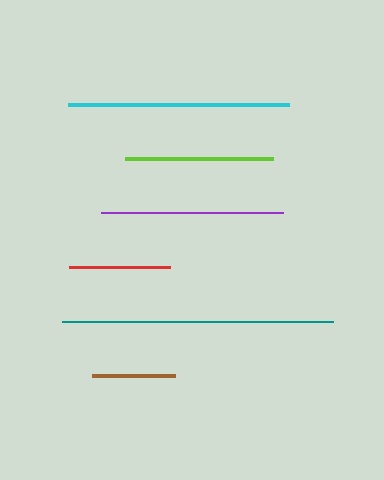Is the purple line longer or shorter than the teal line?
The teal line is longer than the purple line.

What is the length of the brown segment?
The brown segment is approximately 83 pixels long.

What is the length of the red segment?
The red segment is approximately 101 pixels long.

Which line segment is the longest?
The teal line is the longest at approximately 271 pixels.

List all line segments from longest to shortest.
From longest to shortest: teal, cyan, purple, lime, red, brown.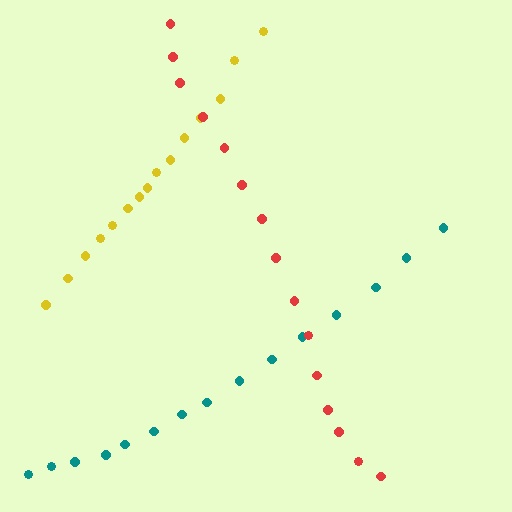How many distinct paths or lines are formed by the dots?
There are 3 distinct paths.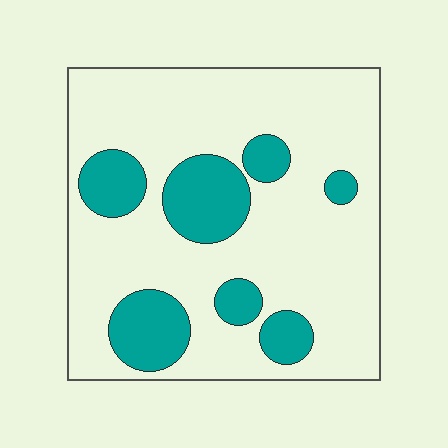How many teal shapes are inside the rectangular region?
7.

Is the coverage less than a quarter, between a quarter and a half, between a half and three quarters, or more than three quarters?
Less than a quarter.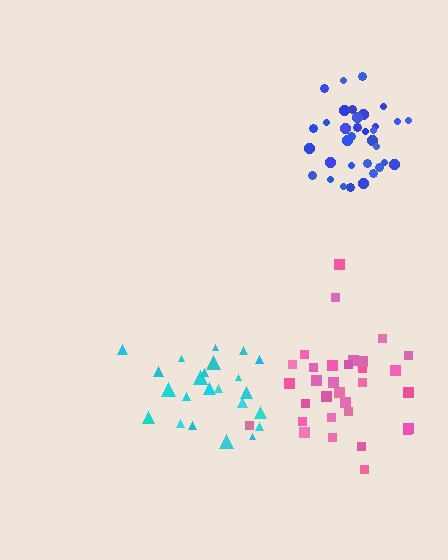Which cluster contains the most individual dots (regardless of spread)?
Blue (34).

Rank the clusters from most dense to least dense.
blue, pink, cyan.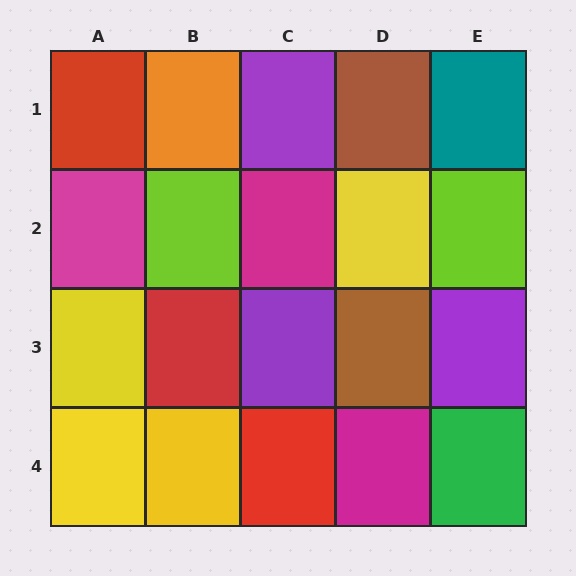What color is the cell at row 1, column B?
Orange.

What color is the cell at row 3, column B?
Red.